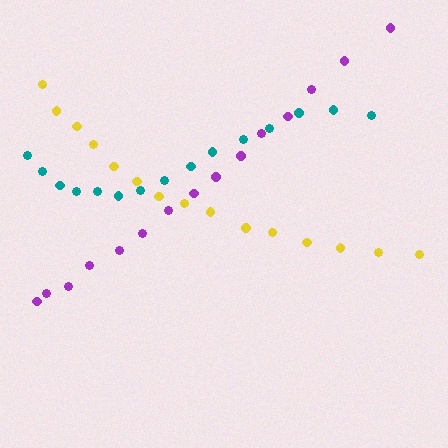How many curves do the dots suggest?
There are 3 distinct paths.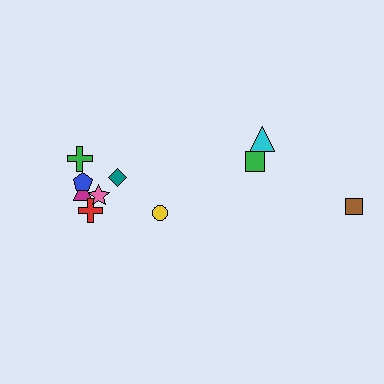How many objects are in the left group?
There are 7 objects.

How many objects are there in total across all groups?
There are 10 objects.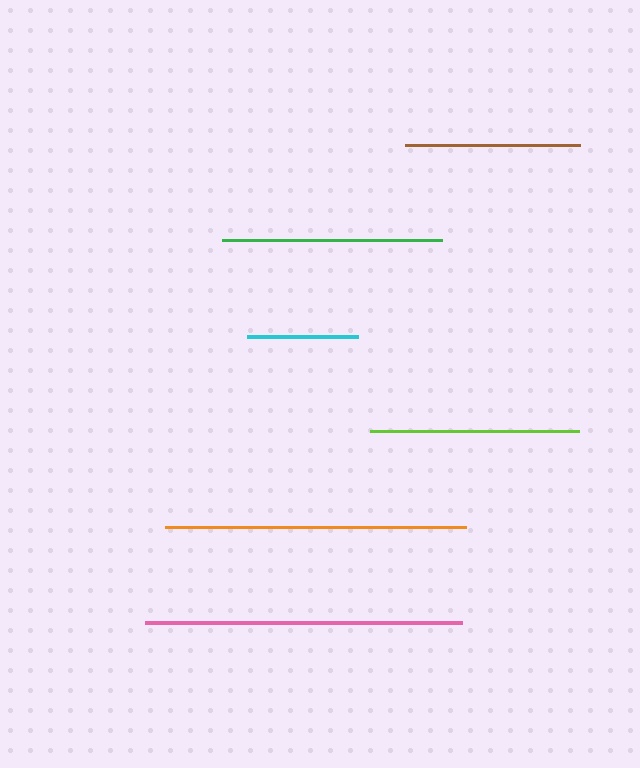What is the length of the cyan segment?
The cyan segment is approximately 112 pixels long.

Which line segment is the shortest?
The cyan line is the shortest at approximately 112 pixels.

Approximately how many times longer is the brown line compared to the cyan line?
The brown line is approximately 1.6 times the length of the cyan line.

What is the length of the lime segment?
The lime segment is approximately 209 pixels long.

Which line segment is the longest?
The pink line is the longest at approximately 316 pixels.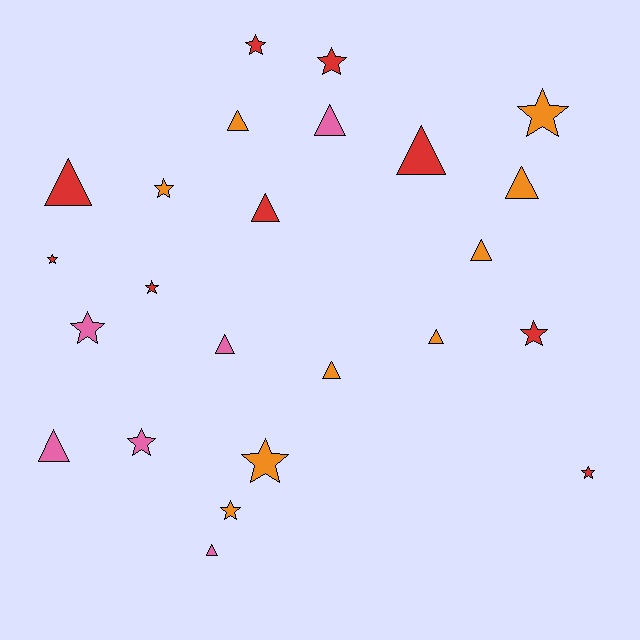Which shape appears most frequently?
Star, with 12 objects.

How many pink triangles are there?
There are 4 pink triangles.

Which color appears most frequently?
Red, with 9 objects.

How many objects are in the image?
There are 24 objects.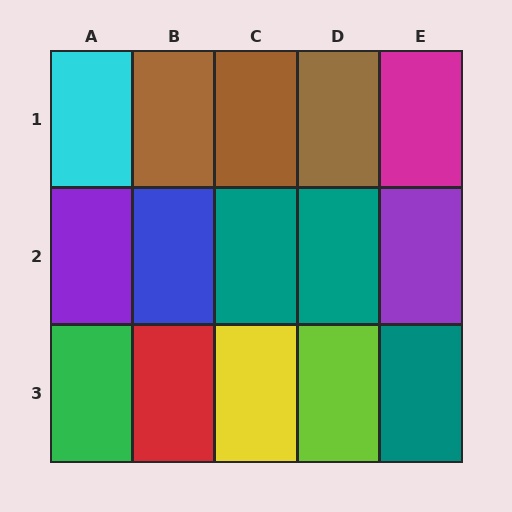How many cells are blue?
1 cell is blue.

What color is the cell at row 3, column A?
Green.